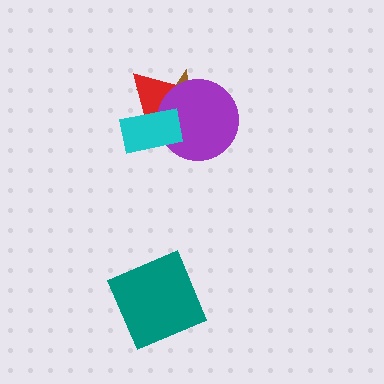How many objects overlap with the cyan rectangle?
3 objects overlap with the cyan rectangle.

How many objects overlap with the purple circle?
3 objects overlap with the purple circle.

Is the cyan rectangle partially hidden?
No, no other shape covers it.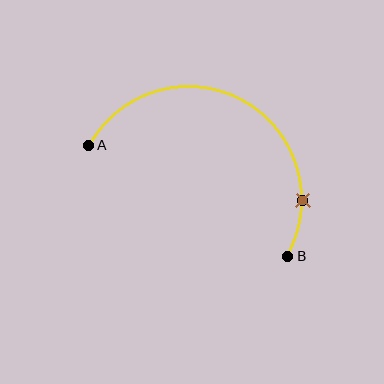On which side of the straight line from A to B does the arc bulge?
The arc bulges above the straight line connecting A and B.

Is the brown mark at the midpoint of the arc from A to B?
No. The brown mark lies on the arc but is closer to endpoint B. The arc midpoint would be at the point on the curve equidistant along the arc from both A and B.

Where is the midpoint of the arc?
The arc midpoint is the point on the curve farthest from the straight line joining A and B. It sits above that line.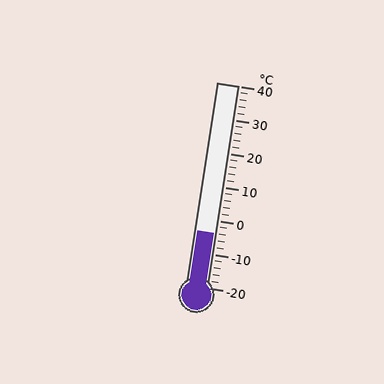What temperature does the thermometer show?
The thermometer shows approximately -4°C.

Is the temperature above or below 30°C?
The temperature is below 30°C.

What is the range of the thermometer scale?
The thermometer scale ranges from -20°C to 40°C.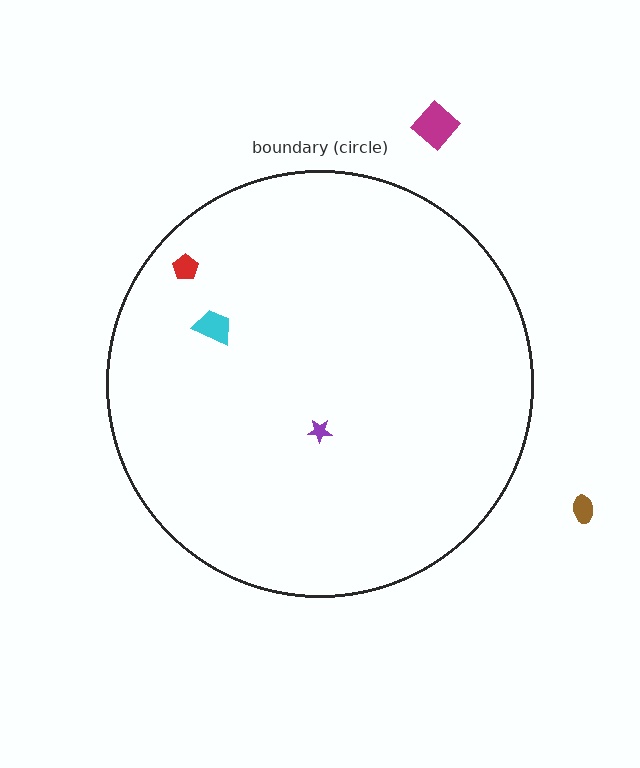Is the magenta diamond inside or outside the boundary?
Outside.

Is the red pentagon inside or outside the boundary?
Inside.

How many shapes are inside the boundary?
3 inside, 2 outside.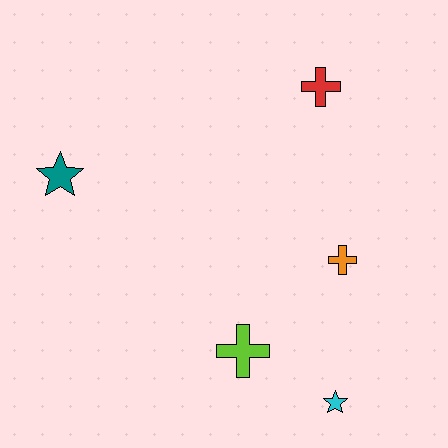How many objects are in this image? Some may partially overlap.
There are 5 objects.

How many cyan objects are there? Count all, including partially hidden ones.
There is 1 cyan object.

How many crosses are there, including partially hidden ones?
There are 3 crosses.